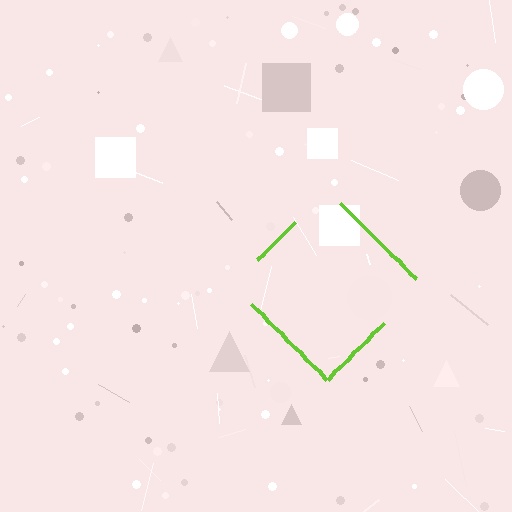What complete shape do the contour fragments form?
The contour fragments form a diamond.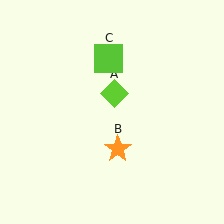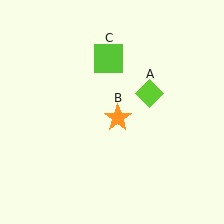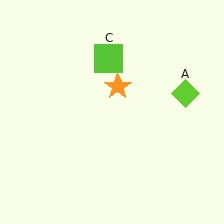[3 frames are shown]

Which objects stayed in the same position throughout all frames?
Lime square (object C) remained stationary.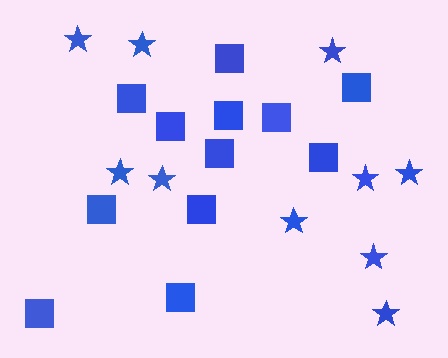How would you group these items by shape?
There are 2 groups: one group of squares (12) and one group of stars (10).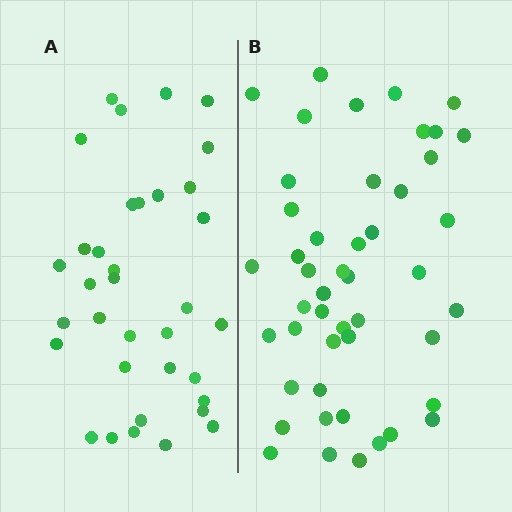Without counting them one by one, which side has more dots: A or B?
Region B (the right region) has more dots.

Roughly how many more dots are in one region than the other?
Region B has roughly 12 or so more dots than region A.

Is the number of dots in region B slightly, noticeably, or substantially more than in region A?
Region B has noticeably more, but not dramatically so. The ratio is roughly 1.3 to 1.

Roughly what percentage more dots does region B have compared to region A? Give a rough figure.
About 35% more.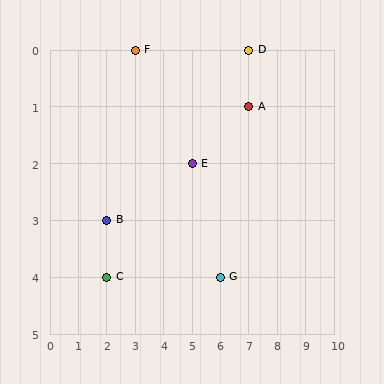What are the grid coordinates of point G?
Point G is at grid coordinates (6, 4).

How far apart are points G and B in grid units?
Points G and B are 4 columns and 1 row apart (about 4.1 grid units diagonally).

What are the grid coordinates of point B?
Point B is at grid coordinates (2, 3).